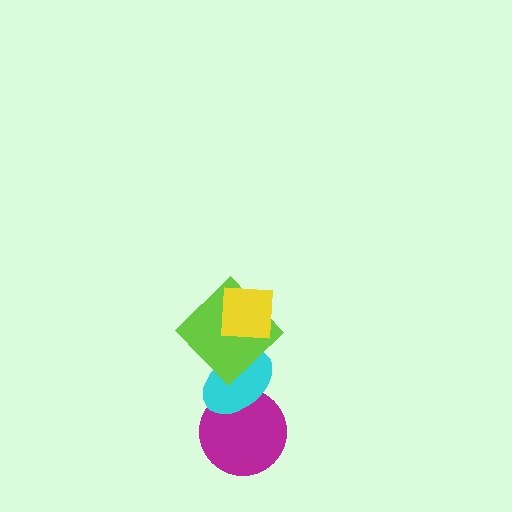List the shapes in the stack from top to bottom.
From top to bottom: the yellow square, the lime diamond, the cyan ellipse, the magenta circle.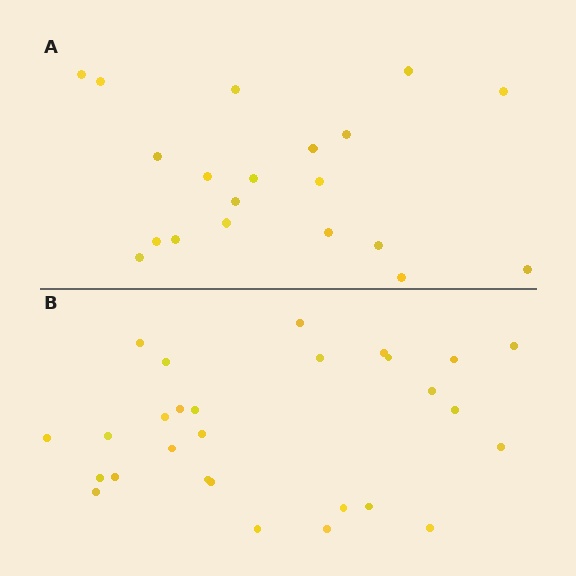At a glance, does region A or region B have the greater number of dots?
Region B (the bottom region) has more dots.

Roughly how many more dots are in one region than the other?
Region B has roughly 8 or so more dots than region A.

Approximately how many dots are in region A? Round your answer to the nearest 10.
About 20 dots.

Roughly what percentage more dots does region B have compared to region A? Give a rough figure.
About 40% more.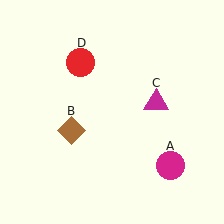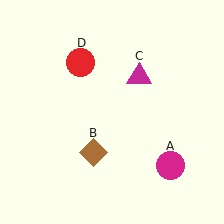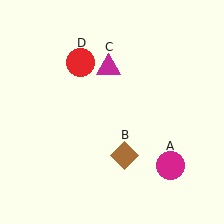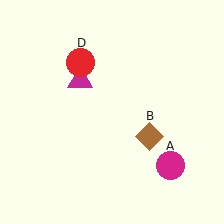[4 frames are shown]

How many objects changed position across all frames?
2 objects changed position: brown diamond (object B), magenta triangle (object C).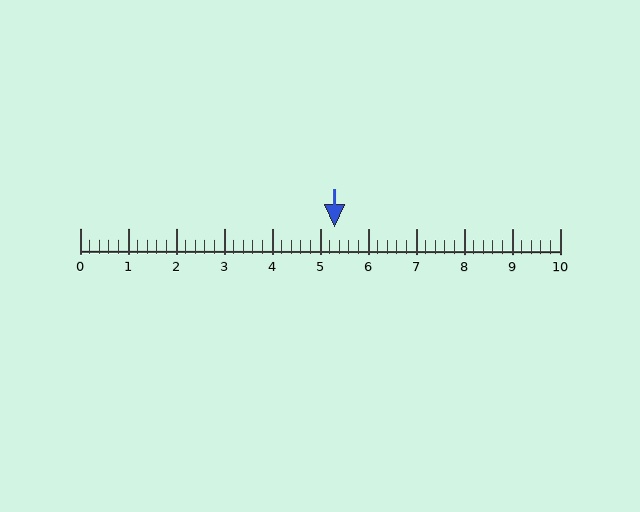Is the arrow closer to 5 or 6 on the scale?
The arrow is closer to 5.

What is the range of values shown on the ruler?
The ruler shows values from 0 to 10.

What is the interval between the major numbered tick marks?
The major tick marks are spaced 1 units apart.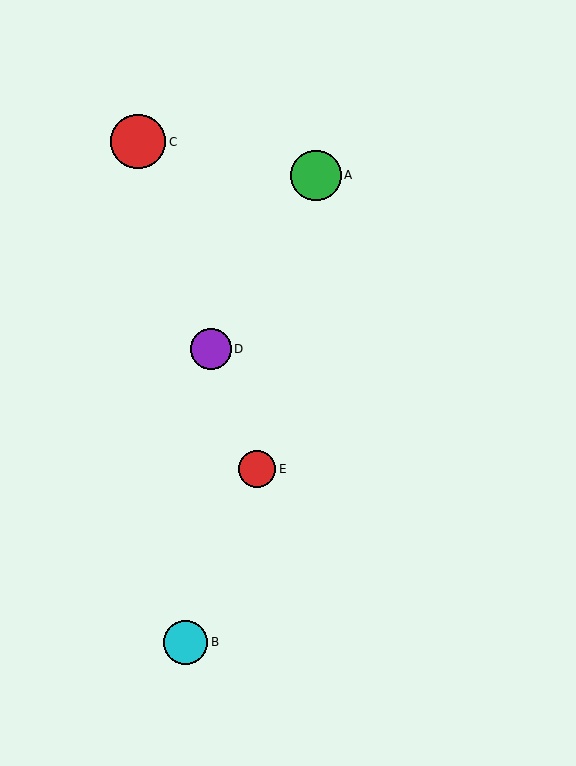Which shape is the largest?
The red circle (labeled C) is the largest.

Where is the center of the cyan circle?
The center of the cyan circle is at (186, 642).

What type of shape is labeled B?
Shape B is a cyan circle.